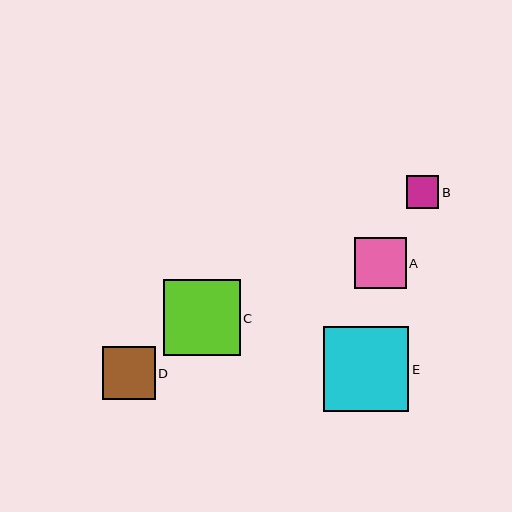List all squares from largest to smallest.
From largest to smallest: E, C, D, A, B.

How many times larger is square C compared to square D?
Square C is approximately 1.5 times the size of square D.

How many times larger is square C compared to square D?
Square C is approximately 1.5 times the size of square D.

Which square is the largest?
Square E is the largest with a size of approximately 85 pixels.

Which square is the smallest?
Square B is the smallest with a size of approximately 32 pixels.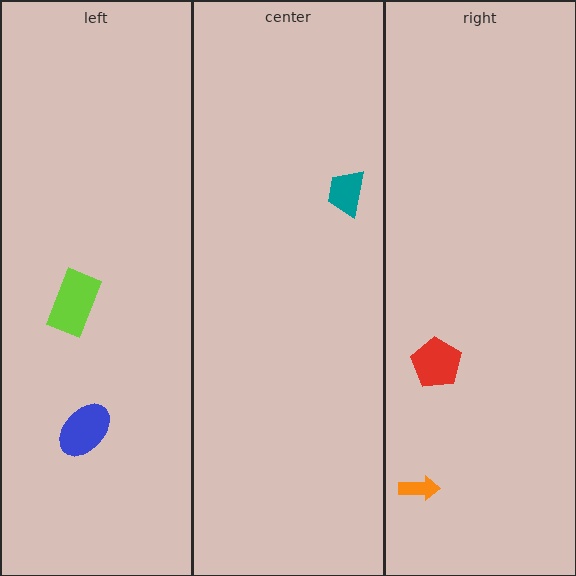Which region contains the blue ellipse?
The left region.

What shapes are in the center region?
The teal trapezoid.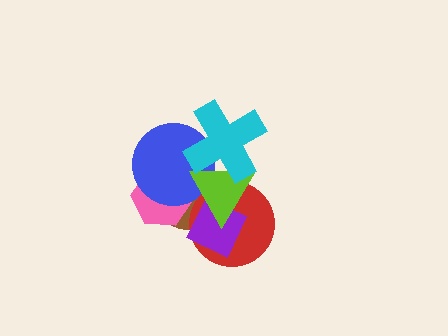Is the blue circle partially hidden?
Yes, it is partially covered by another shape.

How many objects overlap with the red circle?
3 objects overlap with the red circle.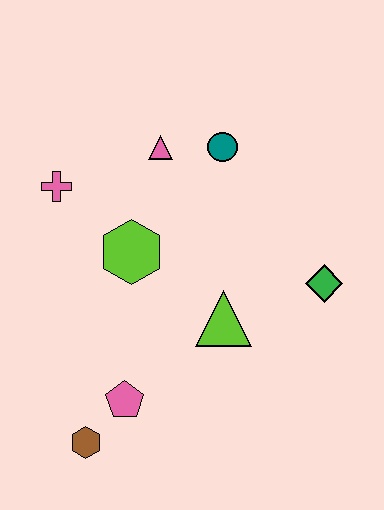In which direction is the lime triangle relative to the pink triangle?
The lime triangle is below the pink triangle.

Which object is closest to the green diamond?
The lime triangle is closest to the green diamond.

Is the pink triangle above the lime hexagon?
Yes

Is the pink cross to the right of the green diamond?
No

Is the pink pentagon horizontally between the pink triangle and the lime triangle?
No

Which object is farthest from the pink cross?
The green diamond is farthest from the pink cross.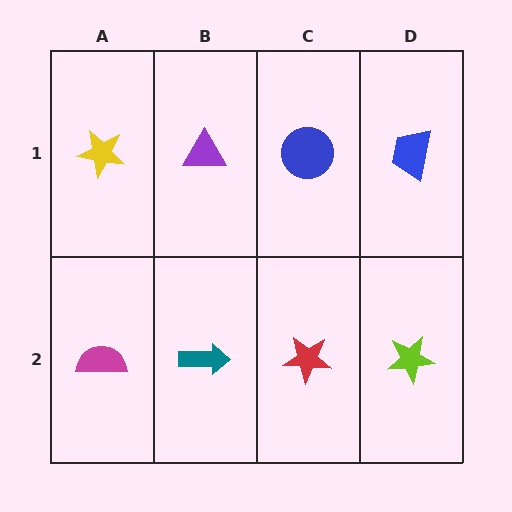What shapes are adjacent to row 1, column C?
A red star (row 2, column C), a purple triangle (row 1, column B), a blue trapezoid (row 1, column D).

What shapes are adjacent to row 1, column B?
A teal arrow (row 2, column B), a yellow star (row 1, column A), a blue circle (row 1, column C).